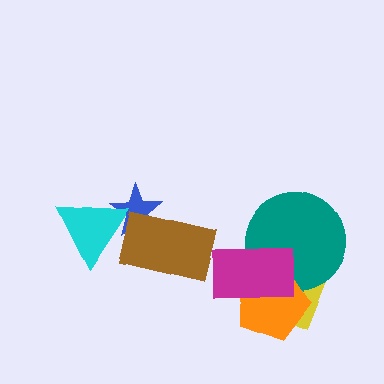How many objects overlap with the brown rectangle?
1 object overlaps with the brown rectangle.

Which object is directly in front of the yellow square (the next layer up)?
The teal circle is directly in front of the yellow square.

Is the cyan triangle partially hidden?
No, no other shape covers it.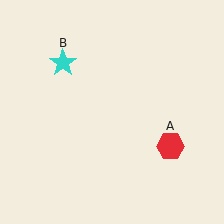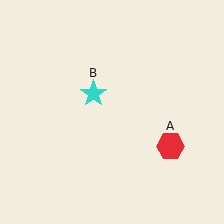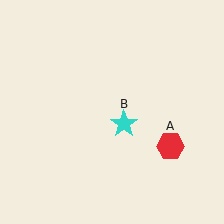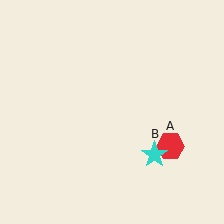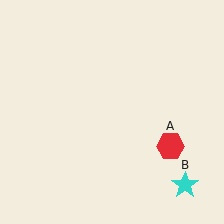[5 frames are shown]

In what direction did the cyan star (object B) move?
The cyan star (object B) moved down and to the right.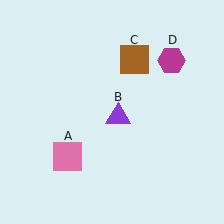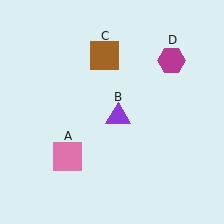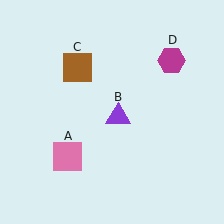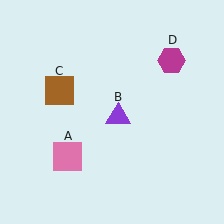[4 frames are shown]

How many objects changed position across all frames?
1 object changed position: brown square (object C).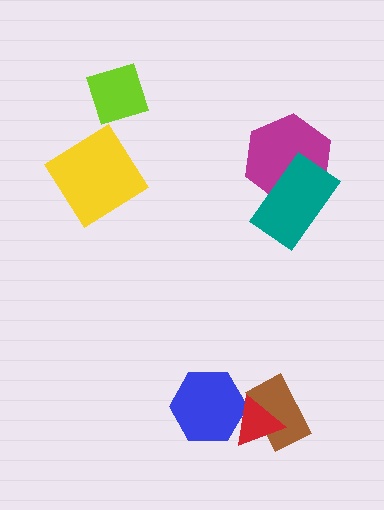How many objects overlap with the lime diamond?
0 objects overlap with the lime diamond.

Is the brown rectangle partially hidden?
Yes, it is partially covered by another shape.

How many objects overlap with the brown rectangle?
1 object overlaps with the brown rectangle.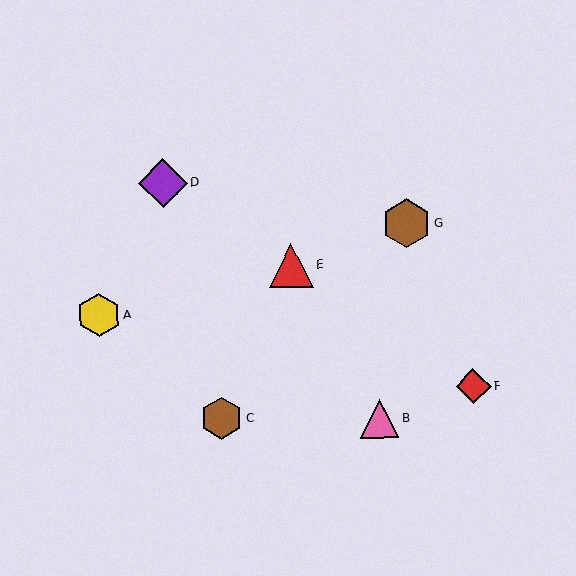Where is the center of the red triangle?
The center of the red triangle is at (291, 265).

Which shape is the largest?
The purple diamond (labeled D) is the largest.